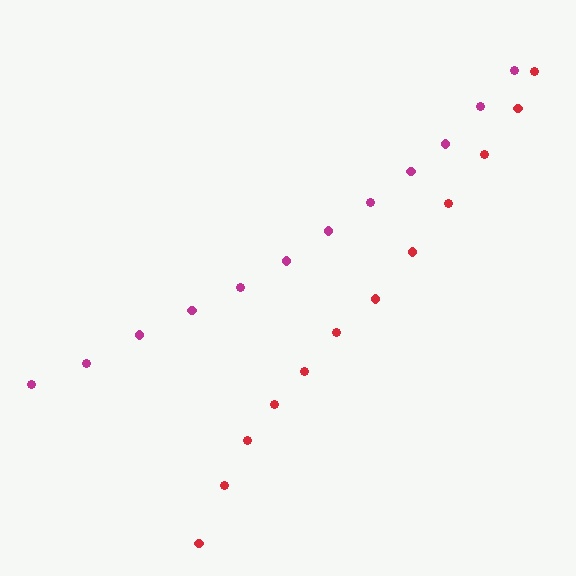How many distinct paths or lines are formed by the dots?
There are 2 distinct paths.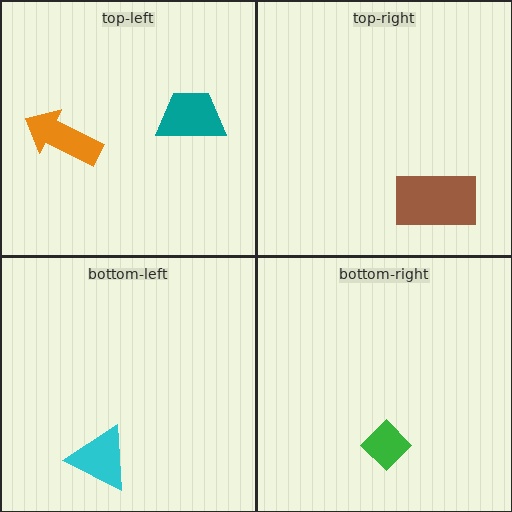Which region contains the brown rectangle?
The top-right region.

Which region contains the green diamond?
The bottom-right region.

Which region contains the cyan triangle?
The bottom-left region.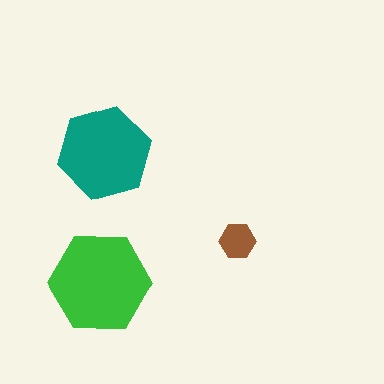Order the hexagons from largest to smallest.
the green one, the teal one, the brown one.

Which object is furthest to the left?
The green hexagon is leftmost.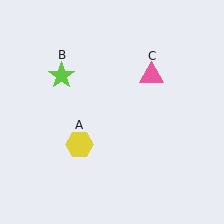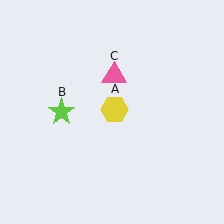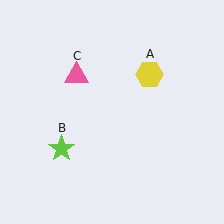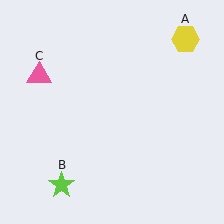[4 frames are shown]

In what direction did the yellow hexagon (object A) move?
The yellow hexagon (object A) moved up and to the right.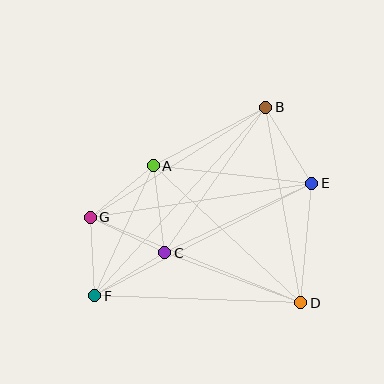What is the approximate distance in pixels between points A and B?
The distance between A and B is approximately 127 pixels.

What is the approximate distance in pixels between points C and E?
The distance between C and E is approximately 163 pixels.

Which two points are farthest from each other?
Points B and F are farthest from each other.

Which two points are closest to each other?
Points F and G are closest to each other.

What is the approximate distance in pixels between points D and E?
The distance between D and E is approximately 120 pixels.